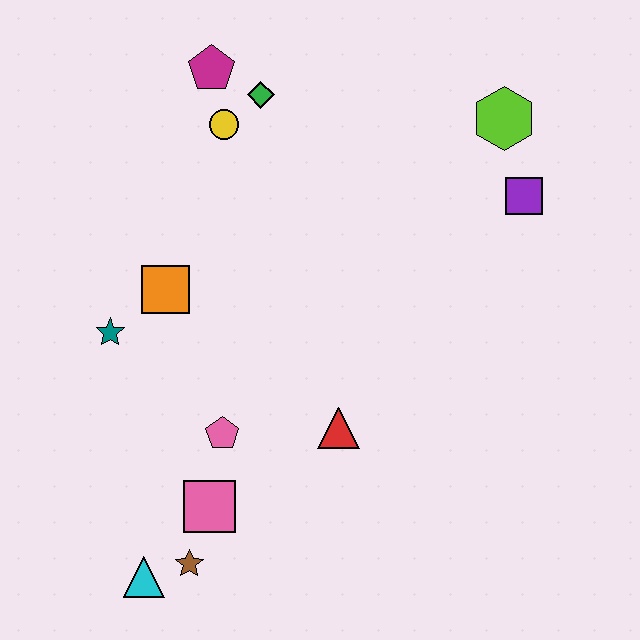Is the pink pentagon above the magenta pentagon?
No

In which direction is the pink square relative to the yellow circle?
The pink square is below the yellow circle.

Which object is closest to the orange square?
The teal star is closest to the orange square.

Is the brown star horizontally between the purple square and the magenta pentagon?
No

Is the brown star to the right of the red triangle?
No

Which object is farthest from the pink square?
The lime hexagon is farthest from the pink square.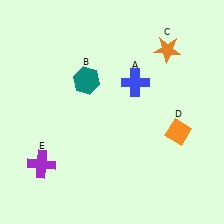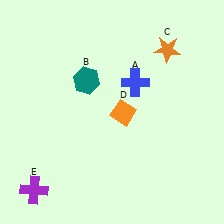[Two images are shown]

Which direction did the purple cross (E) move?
The purple cross (E) moved down.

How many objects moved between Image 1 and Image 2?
2 objects moved between the two images.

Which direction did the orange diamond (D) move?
The orange diamond (D) moved left.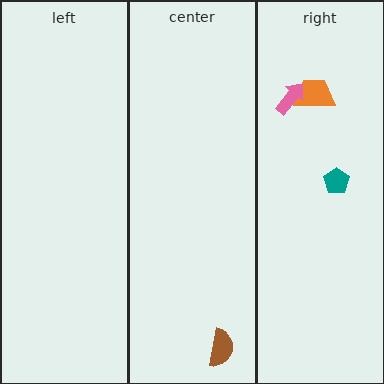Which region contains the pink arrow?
The right region.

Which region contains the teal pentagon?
The right region.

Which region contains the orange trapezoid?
The right region.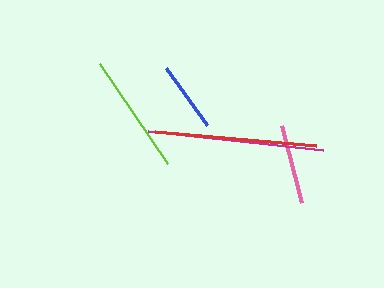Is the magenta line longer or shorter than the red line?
The magenta line is longer than the red line.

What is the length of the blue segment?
The blue segment is approximately 71 pixels long.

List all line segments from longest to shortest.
From longest to shortest: magenta, red, lime, pink, blue.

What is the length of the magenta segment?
The magenta segment is approximately 176 pixels long.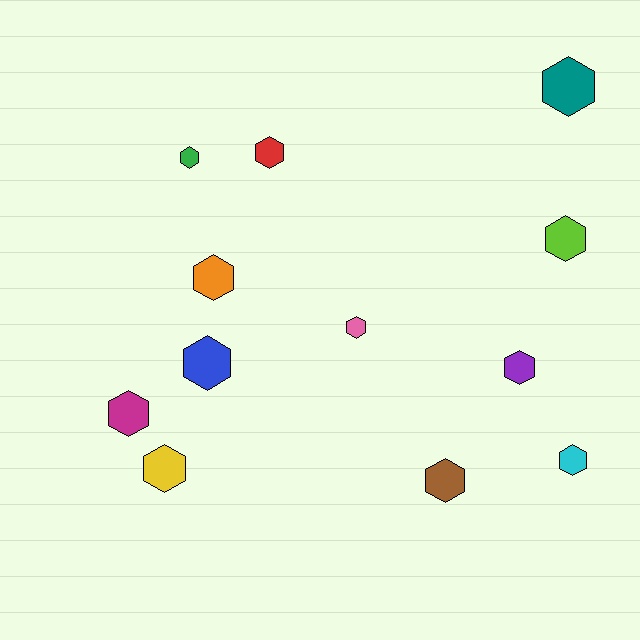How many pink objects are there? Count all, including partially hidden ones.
There is 1 pink object.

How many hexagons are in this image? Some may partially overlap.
There are 12 hexagons.